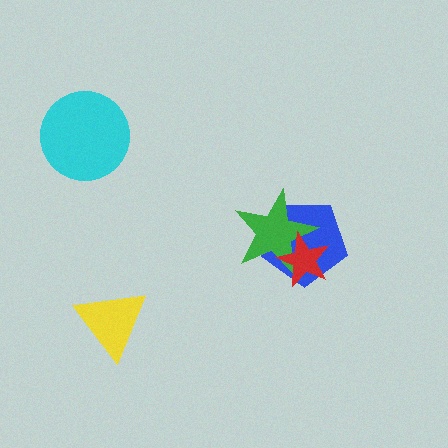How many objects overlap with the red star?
2 objects overlap with the red star.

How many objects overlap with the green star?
2 objects overlap with the green star.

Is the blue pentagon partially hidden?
Yes, it is partially covered by another shape.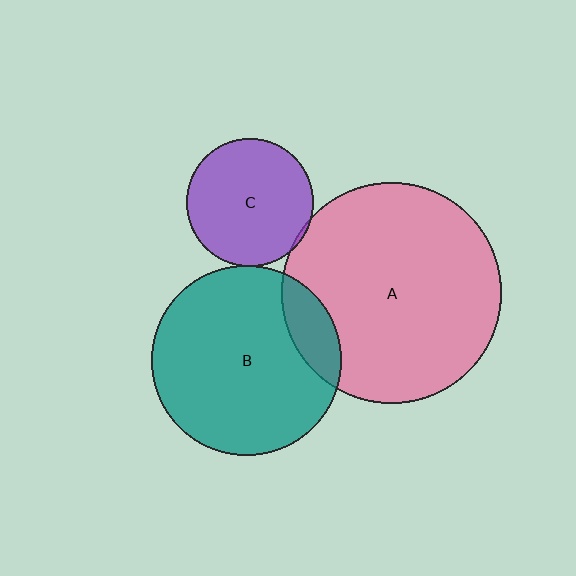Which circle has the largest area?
Circle A (pink).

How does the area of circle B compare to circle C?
Approximately 2.2 times.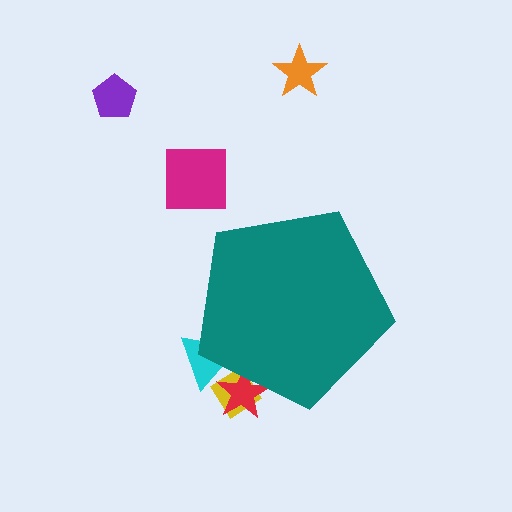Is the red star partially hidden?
Yes, the red star is partially hidden behind the teal pentagon.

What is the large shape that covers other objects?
A teal pentagon.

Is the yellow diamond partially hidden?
Yes, the yellow diamond is partially hidden behind the teal pentagon.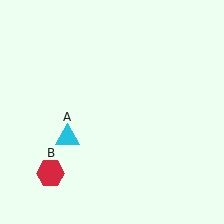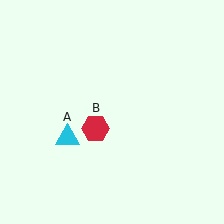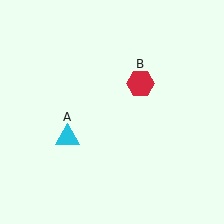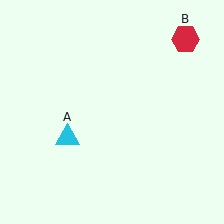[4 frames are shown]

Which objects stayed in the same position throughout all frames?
Cyan triangle (object A) remained stationary.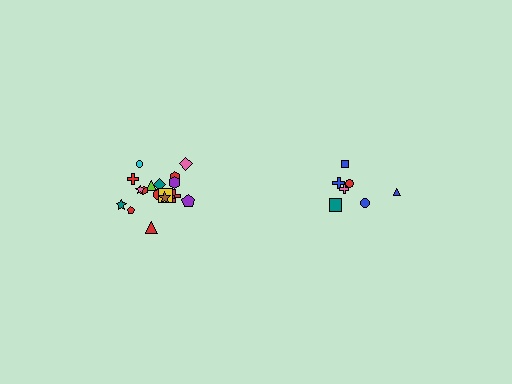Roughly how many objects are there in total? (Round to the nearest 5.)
Roughly 25 objects in total.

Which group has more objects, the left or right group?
The left group.